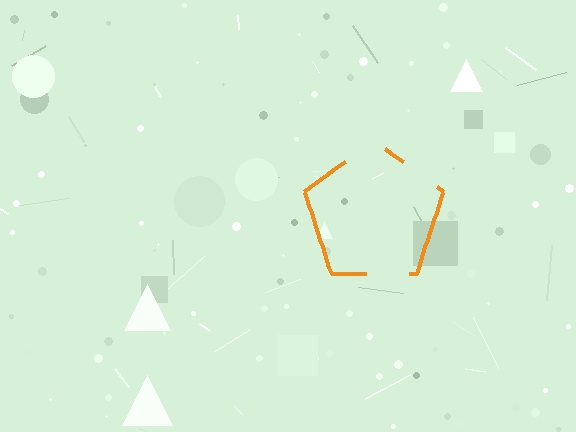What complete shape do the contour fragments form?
The contour fragments form a pentagon.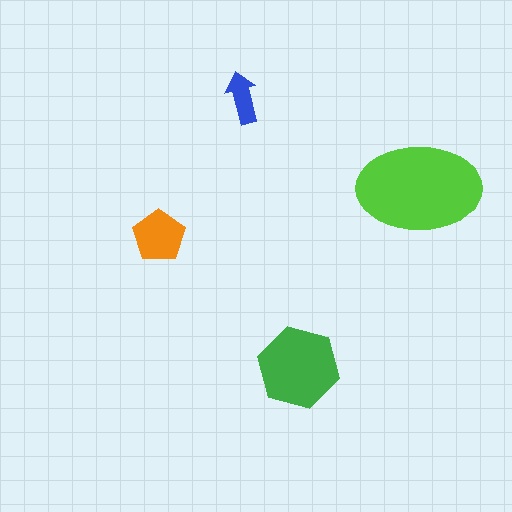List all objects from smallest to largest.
The blue arrow, the orange pentagon, the green hexagon, the lime ellipse.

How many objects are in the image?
There are 4 objects in the image.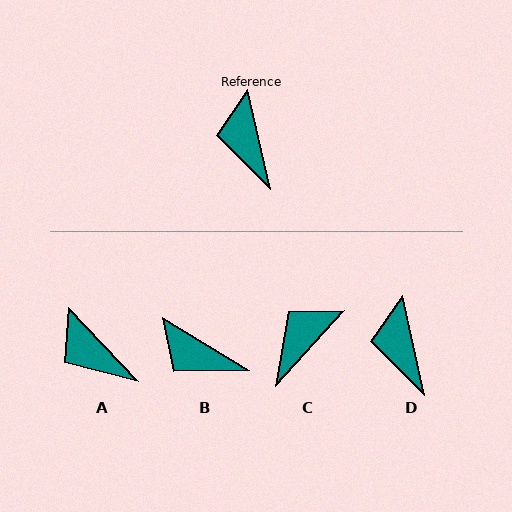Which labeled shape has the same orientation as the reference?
D.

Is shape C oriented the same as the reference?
No, it is off by about 55 degrees.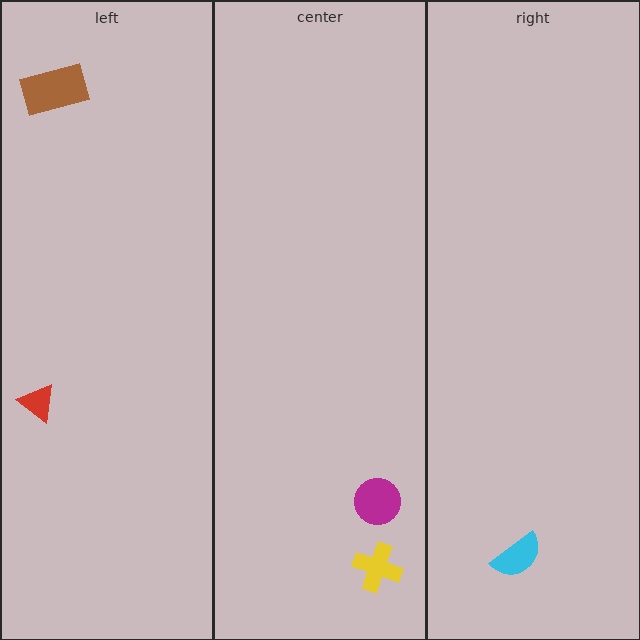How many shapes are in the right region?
1.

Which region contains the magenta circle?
The center region.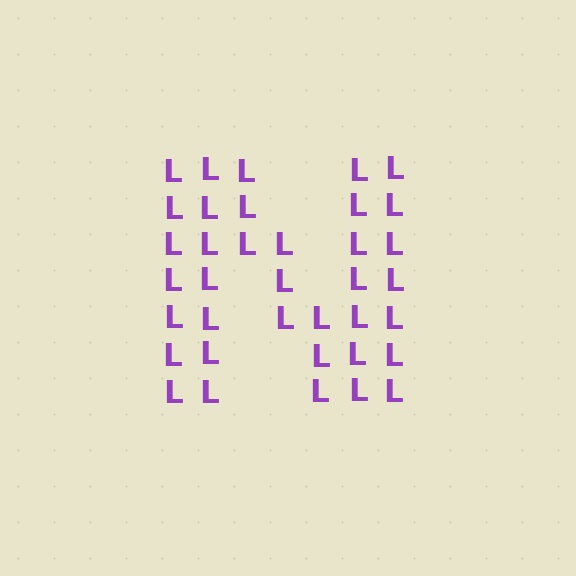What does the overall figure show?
The overall figure shows the letter N.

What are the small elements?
The small elements are letter L's.